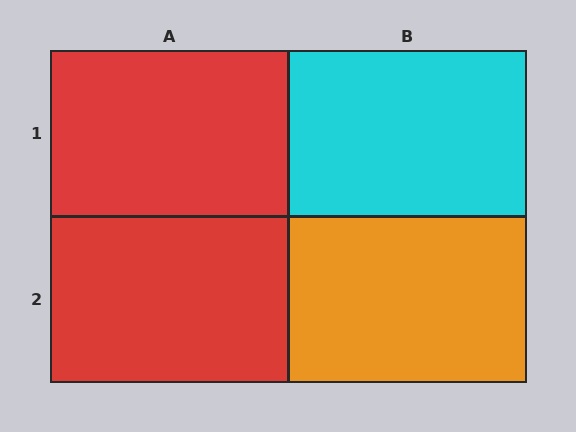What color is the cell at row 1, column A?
Red.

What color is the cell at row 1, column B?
Cyan.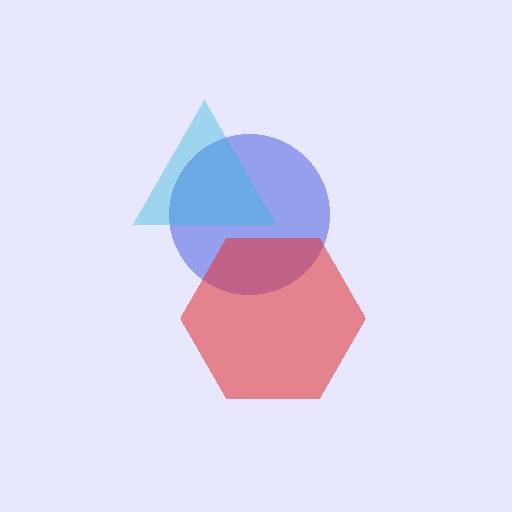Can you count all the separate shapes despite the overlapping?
Yes, there are 3 separate shapes.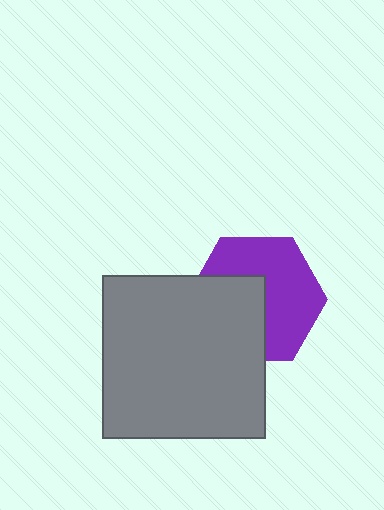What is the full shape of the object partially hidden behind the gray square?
The partially hidden object is a purple hexagon.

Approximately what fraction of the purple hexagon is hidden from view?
Roughly 42% of the purple hexagon is hidden behind the gray square.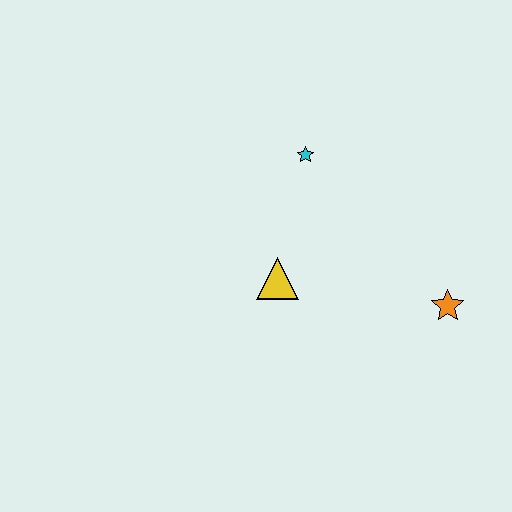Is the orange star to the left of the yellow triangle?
No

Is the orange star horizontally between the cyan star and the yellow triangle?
No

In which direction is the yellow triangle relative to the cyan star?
The yellow triangle is below the cyan star.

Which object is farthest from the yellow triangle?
The orange star is farthest from the yellow triangle.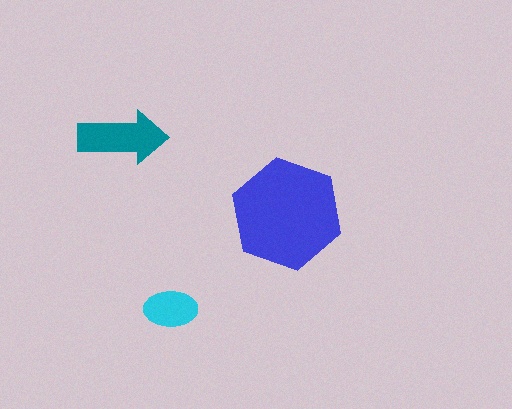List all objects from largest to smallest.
The blue hexagon, the teal arrow, the cyan ellipse.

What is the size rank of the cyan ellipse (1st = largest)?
3rd.